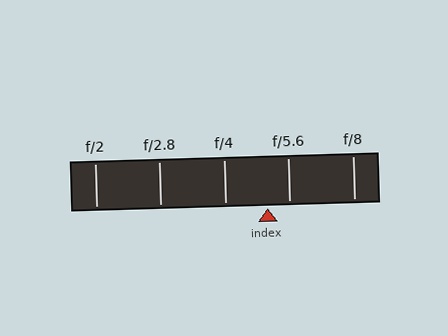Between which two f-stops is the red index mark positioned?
The index mark is between f/4 and f/5.6.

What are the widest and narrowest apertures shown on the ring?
The widest aperture shown is f/2 and the narrowest is f/8.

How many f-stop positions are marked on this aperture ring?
There are 5 f-stop positions marked.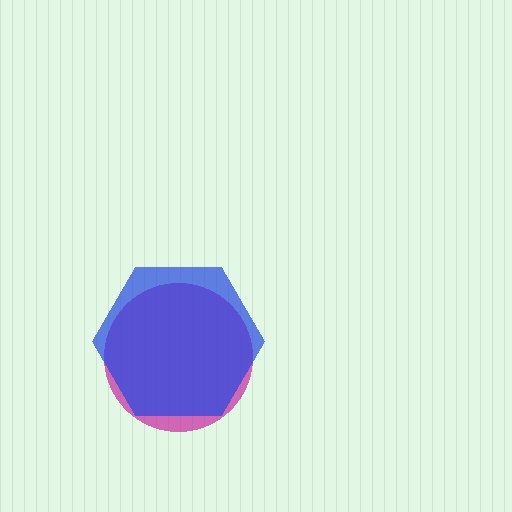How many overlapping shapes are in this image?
There are 2 overlapping shapes in the image.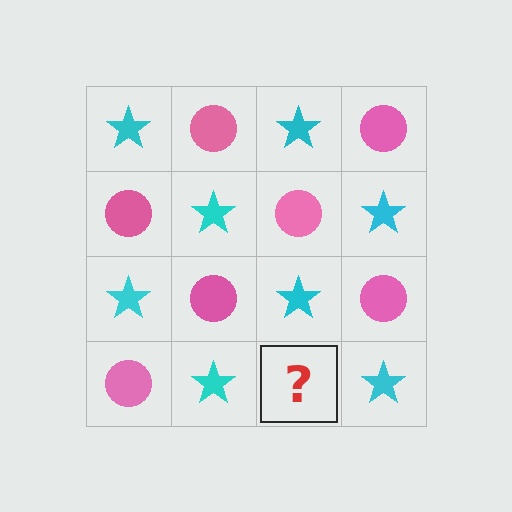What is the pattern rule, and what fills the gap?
The rule is that it alternates cyan star and pink circle in a checkerboard pattern. The gap should be filled with a pink circle.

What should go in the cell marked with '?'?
The missing cell should contain a pink circle.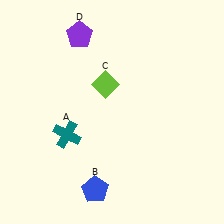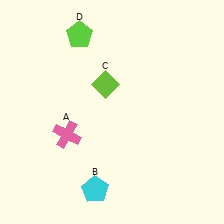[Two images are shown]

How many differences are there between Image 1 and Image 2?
There are 3 differences between the two images.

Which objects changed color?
A changed from teal to pink. B changed from blue to cyan. D changed from purple to lime.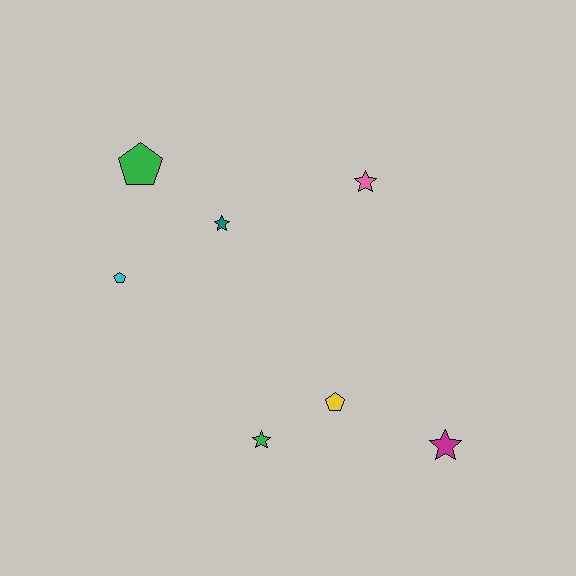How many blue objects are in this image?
There are no blue objects.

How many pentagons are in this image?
There are 3 pentagons.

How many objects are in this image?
There are 7 objects.